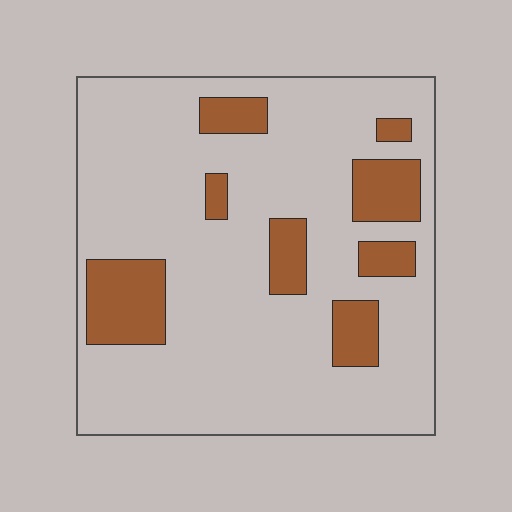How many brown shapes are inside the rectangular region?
8.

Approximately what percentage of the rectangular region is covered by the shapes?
Approximately 20%.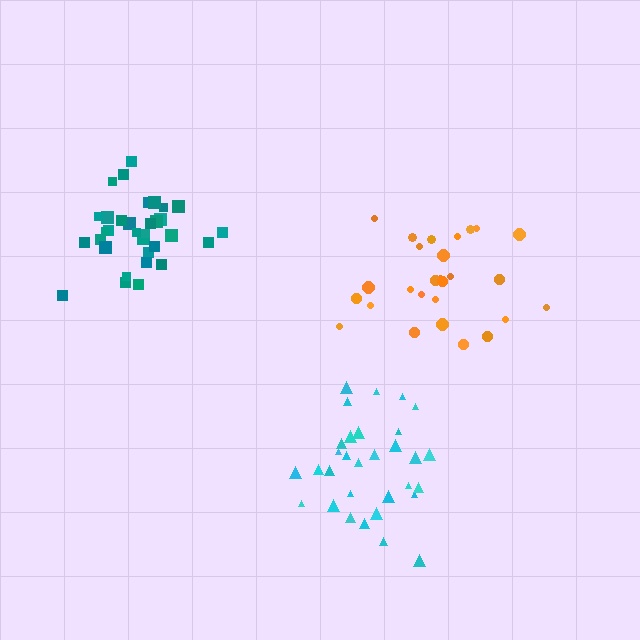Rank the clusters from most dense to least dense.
teal, cyan, orange.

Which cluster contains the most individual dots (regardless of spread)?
Teal (33).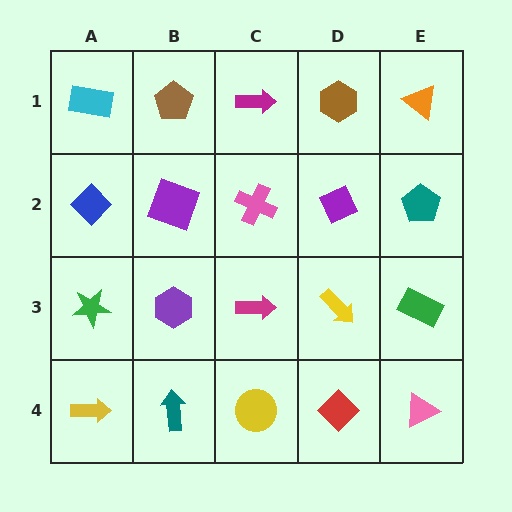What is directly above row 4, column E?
A green rectangle.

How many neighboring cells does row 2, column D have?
4.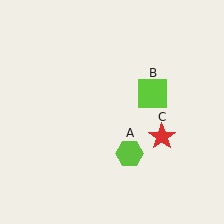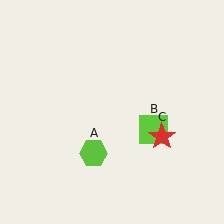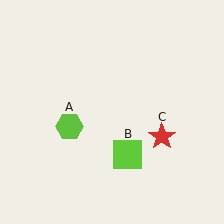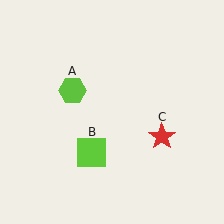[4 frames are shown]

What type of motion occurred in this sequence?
The lime hexagon (object A), lime square (object B) rotated clockwise around the center of the scene.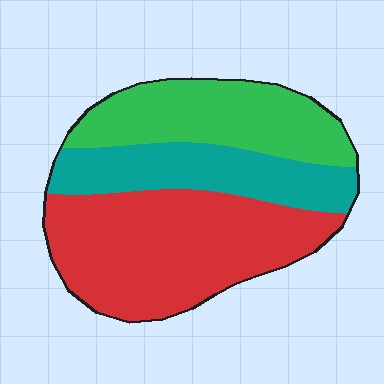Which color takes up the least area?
Teal, at roughly 25%.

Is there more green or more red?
Red.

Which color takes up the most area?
Red, at roughly 45%.